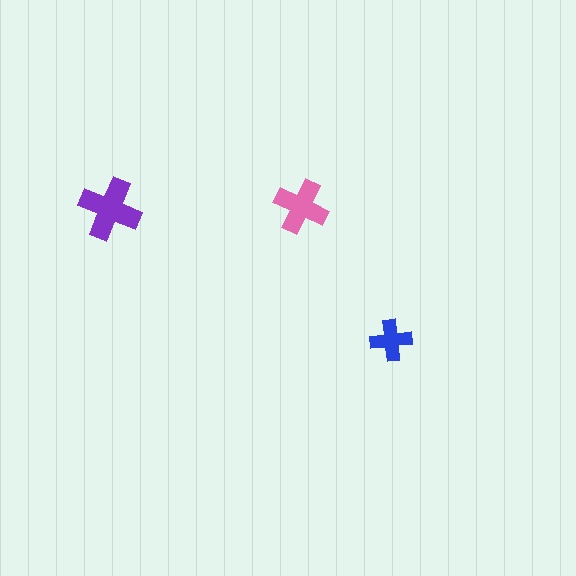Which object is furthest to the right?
The blue cross is rightmost.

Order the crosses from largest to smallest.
the purple one, the pink one, the blue one.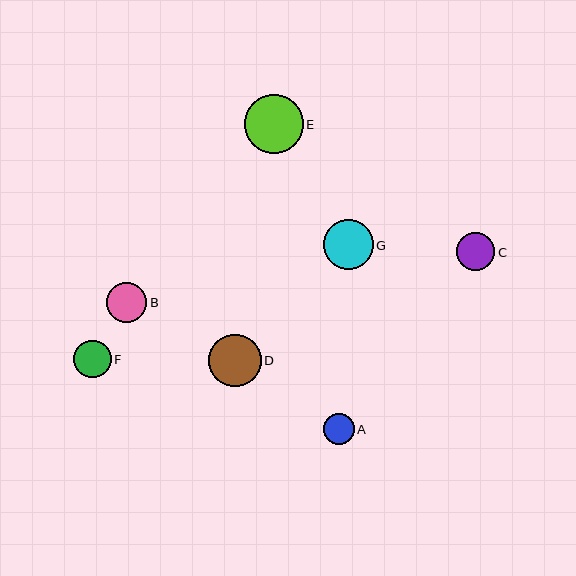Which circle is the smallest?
Circle A is the smallest with a size of approximately 31 pixels.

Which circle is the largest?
Circle E is the largest with a size of approximately 59 pixels.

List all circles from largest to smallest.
From largest to smallest: E, D, G, B, C, F, A.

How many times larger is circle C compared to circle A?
Circle C is approximately 1.2 times the size of circle A.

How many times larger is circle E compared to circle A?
Circle E is approximately 1.9 times the size of circle A.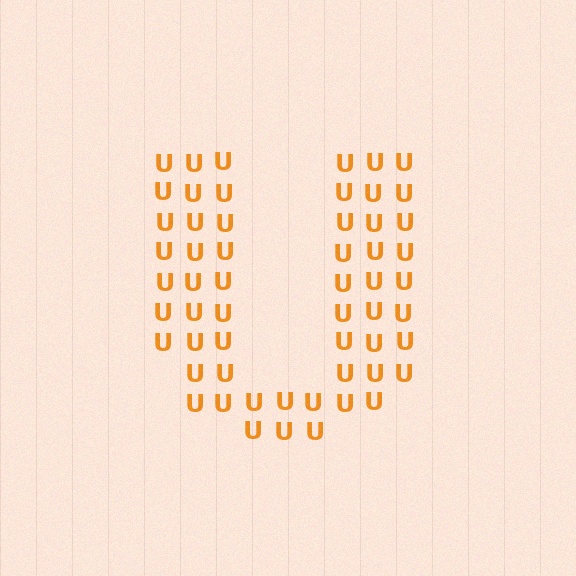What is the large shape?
The large shape is the letter U.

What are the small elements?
The small elements are letter U's.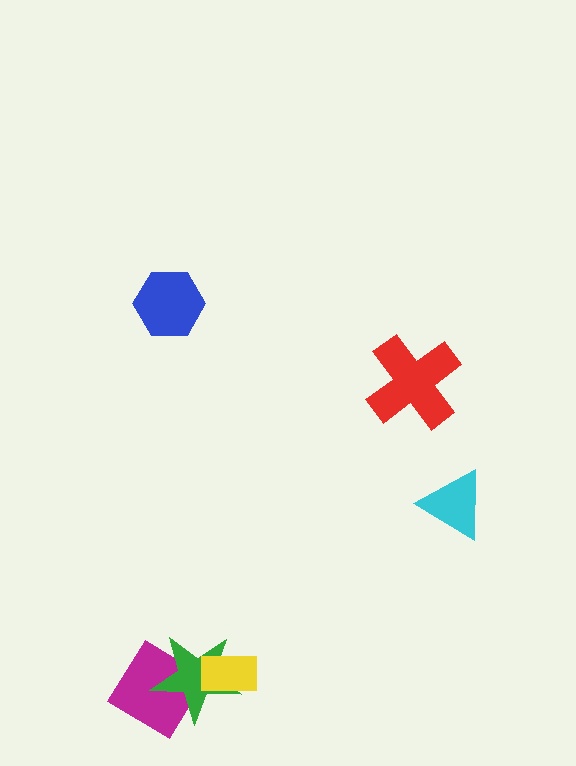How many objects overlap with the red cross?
0 objects overlap with the red cross.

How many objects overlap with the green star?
2 objects overlap with the green star.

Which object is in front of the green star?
The yellow rectangle is in front of the green star.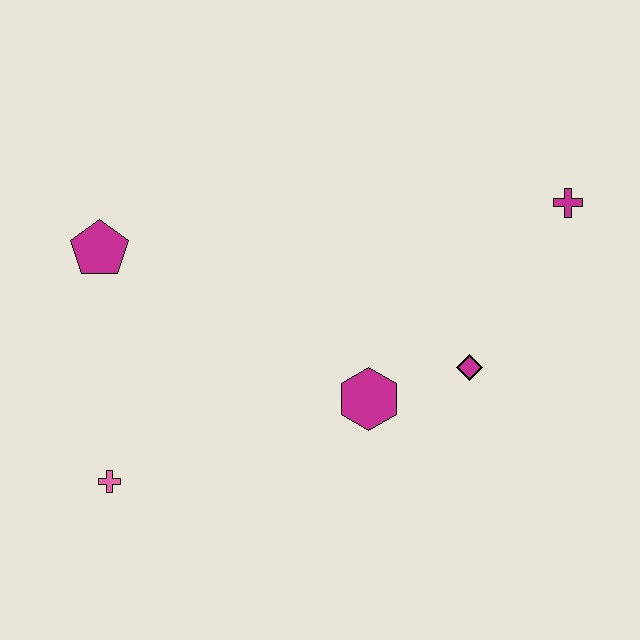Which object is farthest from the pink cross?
The magenta cross is farthest from the pink cross.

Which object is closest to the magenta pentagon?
The pink cross is closest to the magenta pentagon.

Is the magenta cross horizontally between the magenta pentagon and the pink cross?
No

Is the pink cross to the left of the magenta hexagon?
Yes